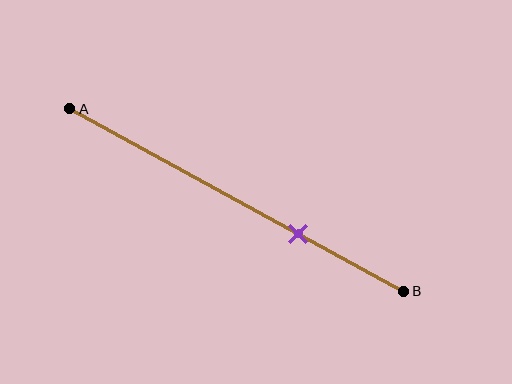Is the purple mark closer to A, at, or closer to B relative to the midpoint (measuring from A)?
The purple mark is closer to point B than the midpoint of segment AB.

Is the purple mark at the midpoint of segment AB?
No, the mark is at about 70% from A, not at the 50% midpoint.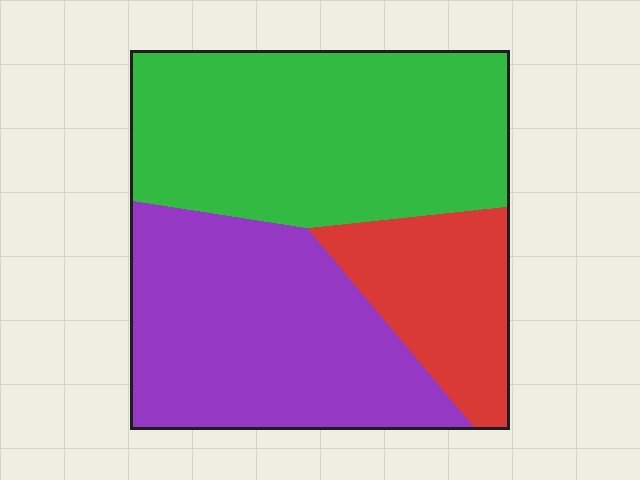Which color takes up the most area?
Green, at roughly 45%.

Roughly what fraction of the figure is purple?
Purple covers 38% of the figure.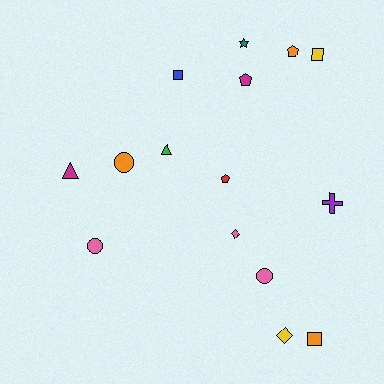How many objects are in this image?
There are 15 objects.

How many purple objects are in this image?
There is 1 purple object.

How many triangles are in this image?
There are 2 triangles.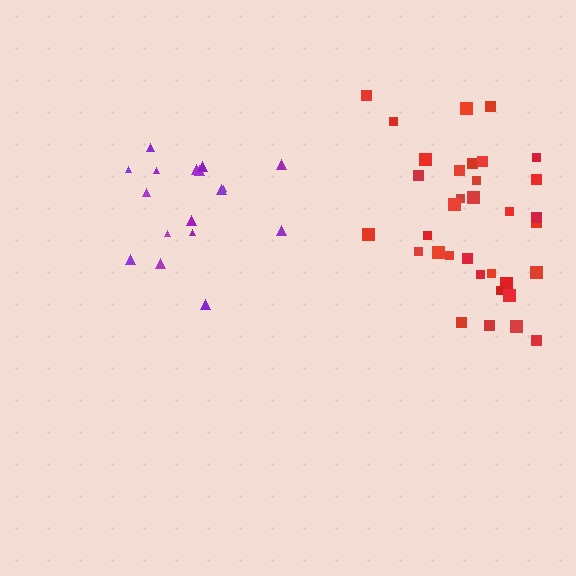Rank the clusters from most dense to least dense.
purple, red.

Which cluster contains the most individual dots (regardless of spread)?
Red (34).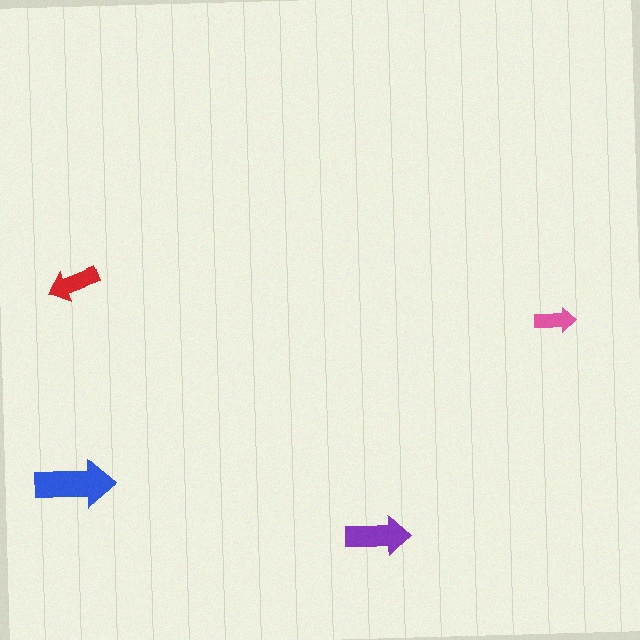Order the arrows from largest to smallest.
the blue one, the purple one, the red one, the pink one.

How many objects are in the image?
There are 4 objects in the image.